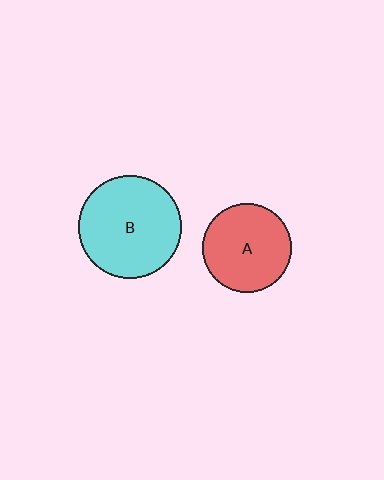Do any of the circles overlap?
No, none of the circles overlap.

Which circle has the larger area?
Circle B (cyan).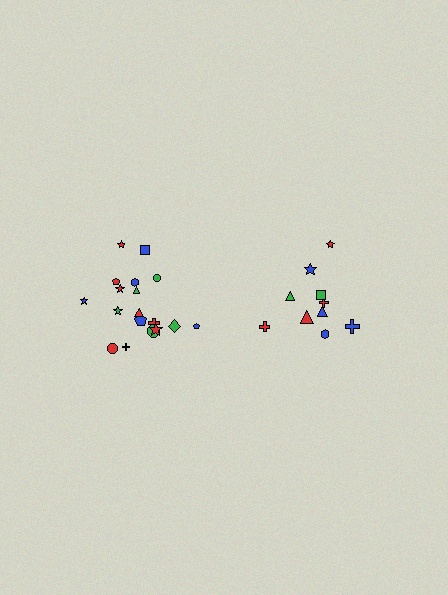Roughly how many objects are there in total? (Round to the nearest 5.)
Roughly 30 objects in total.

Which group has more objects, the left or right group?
The left group.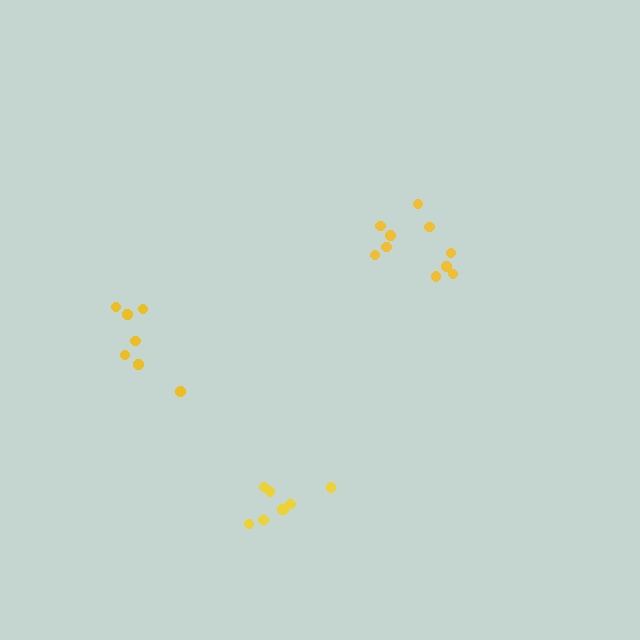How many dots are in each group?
Group 1: 8 dots, Group 2: 10 dots, Group 3: 7 dots (25 total).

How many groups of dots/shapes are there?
There are 3 groups.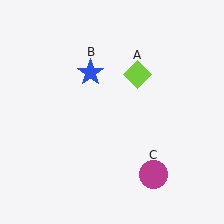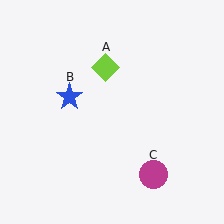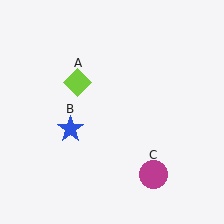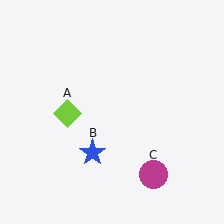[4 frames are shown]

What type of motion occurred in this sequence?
The lime diamond (object A), blue star (object B) rotated counterclockwise around the center of the scene.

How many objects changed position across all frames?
2 objects changed position: lime diamond (object A), blue star (object B).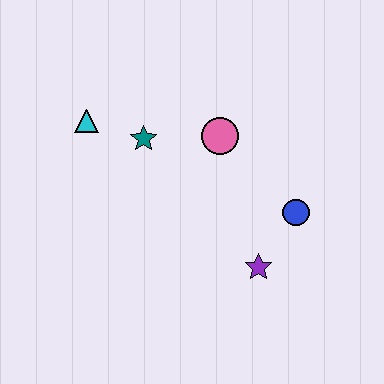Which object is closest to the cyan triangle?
The teal star is closest to the cyan triangle.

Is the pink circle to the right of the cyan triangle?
Yes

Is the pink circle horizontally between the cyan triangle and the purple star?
Yes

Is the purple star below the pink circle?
Yes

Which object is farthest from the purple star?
The cyan triangle is farthest from the purple star.